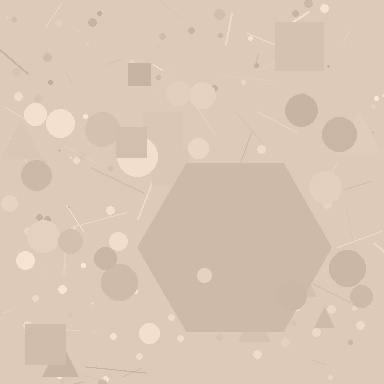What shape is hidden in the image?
A hexagon is hidden in the image.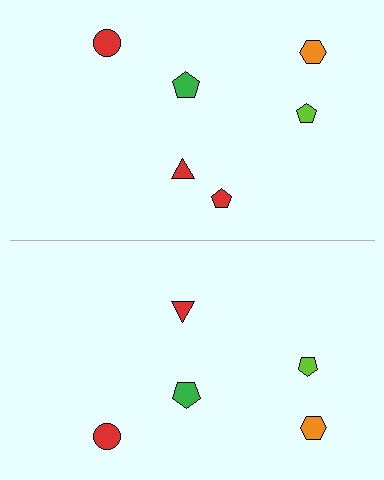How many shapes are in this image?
There are 11 shapes in this image.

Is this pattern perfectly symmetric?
No, the pattern is not perfectly symmetric. A red pentagon is missing from the bottom side.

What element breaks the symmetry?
A red pentagon is missing from the bottom side.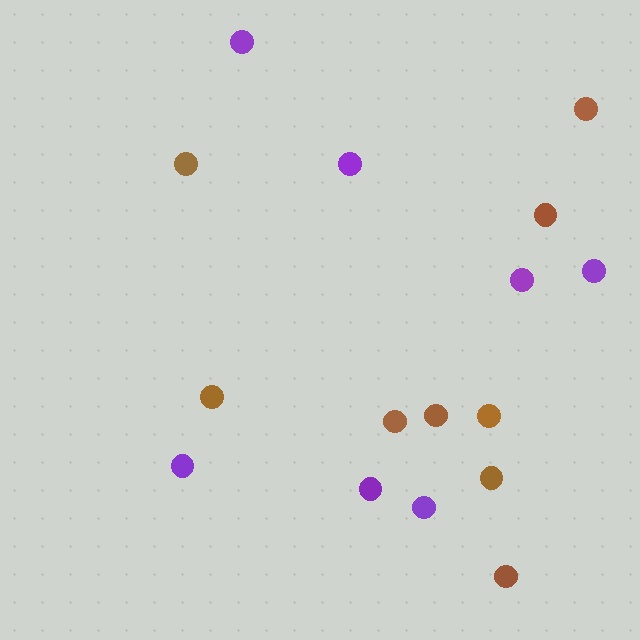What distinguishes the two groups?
There are 2 groups: one group of brown circles (9) and one group of purple circles (7).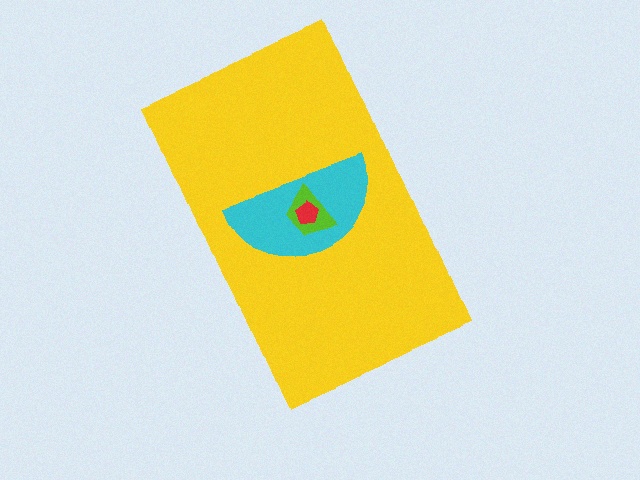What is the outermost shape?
The yellow rectangle.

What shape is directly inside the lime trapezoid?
The red pentagon.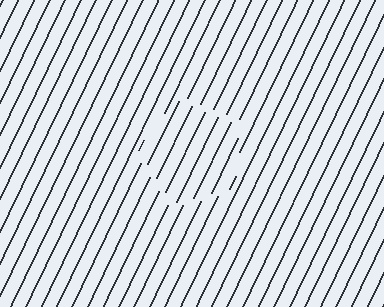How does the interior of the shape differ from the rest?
The interior of the shape contains the same grating, shifted by half a period — the contour is defined by the phase discontinuity where line-ends from the inner and outer gratings abut.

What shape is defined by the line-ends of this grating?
An illusory pentagon. The interior of the shape contains the same grating, shifted by half a period — the contour is defined by the phase discontinuity where line-ends from the inner and outer gratings abut.